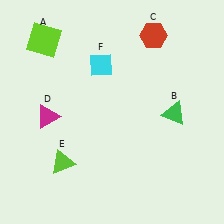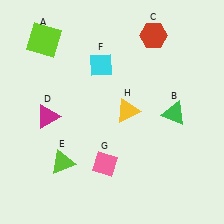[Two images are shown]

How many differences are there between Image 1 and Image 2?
There are 2 differences between the two images.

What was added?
A pink diamond (G), a yellow triangle (H) were added in Image 2.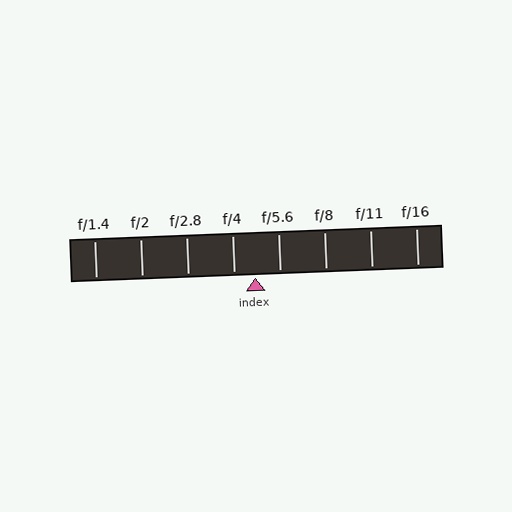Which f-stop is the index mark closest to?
The index mark is closest to f/4.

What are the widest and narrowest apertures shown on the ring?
The widest aperture shown is f/1.4 and the narrowest is f/16.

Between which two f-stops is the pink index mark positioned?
The index mark is between f/4 and f/5.6.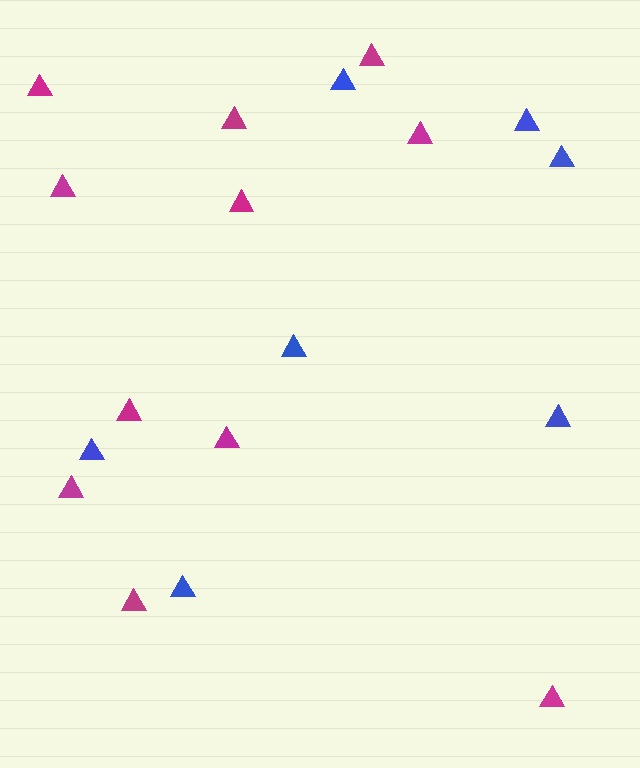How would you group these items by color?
There are 2 groups: one group of magenta triangles (11) and one group of blue triangles (7).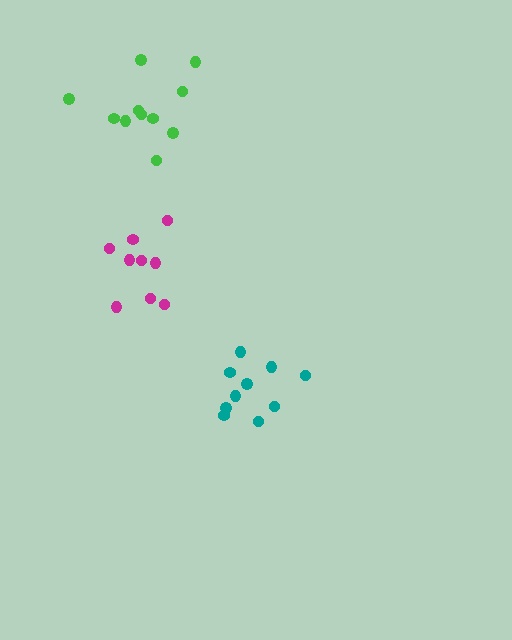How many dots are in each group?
Group 1: 11 dots, Group 2: 9 dots, Group 3: 10 dots (30 total).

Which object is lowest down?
The teal cluster is bottommost.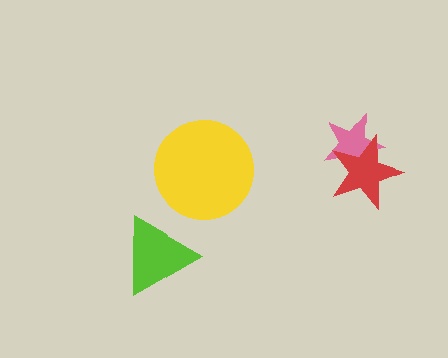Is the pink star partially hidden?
Yes, it is partially covered by another shape.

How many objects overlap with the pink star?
1 object overlaps with the pink star.